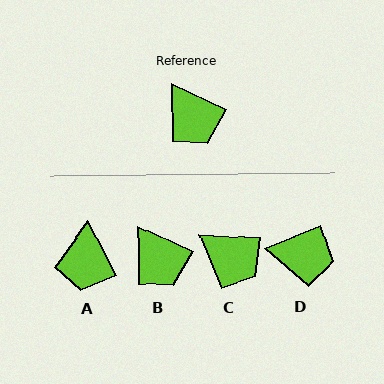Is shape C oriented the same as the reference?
No, it is off by about 22 degrees.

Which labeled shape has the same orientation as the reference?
B.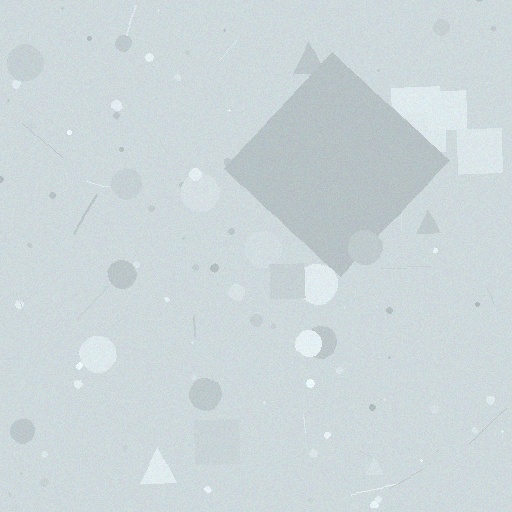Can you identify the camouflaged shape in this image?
The camouflaged shape is a diamond.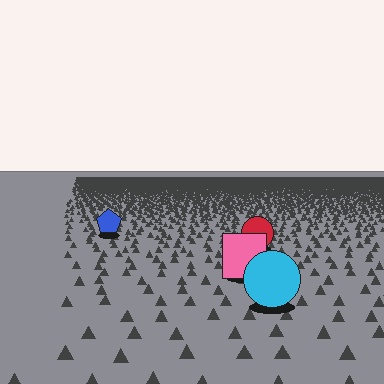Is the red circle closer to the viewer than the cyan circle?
No. The cyan circle is closer — you can tell from the texture gradient: the ground texture is coarser near it.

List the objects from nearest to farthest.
From nearest to farthest: the cyan circle, the pink square, the red circle, the blue pentagon.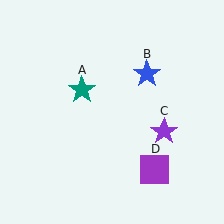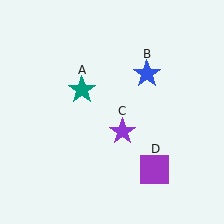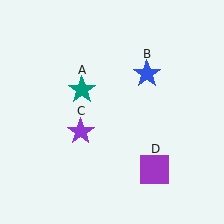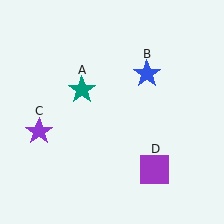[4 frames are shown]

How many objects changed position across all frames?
1 object changed position: purple star (object C).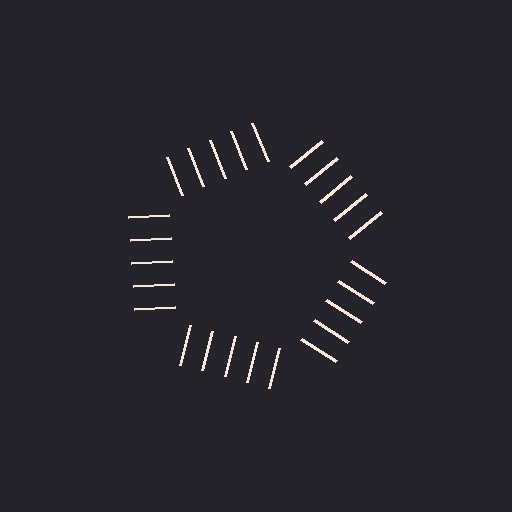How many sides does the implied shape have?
5 sides — the line-ends trace a pentagon.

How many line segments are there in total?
25 — 5 along each of the 5 edges.